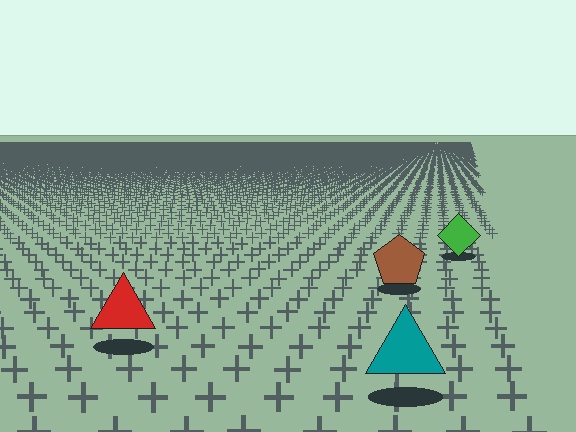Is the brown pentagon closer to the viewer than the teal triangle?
No. The teal triangle is closer — you can tell from the texture gradient: the ground texture is coarser near it.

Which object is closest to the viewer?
The teal triangle is closest. The texture marks near it are larger and more spread out.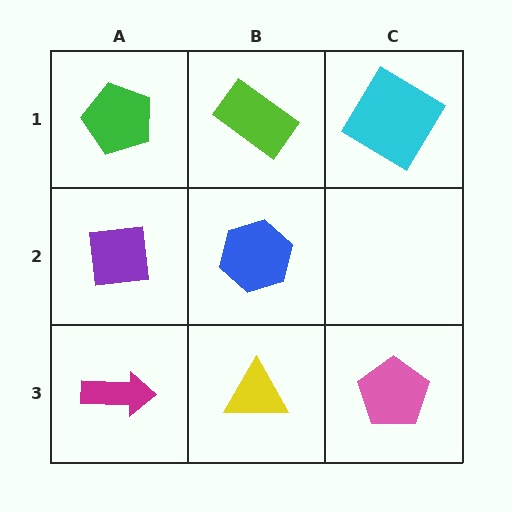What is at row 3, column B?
A yellow triangle.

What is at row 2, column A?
A purple square.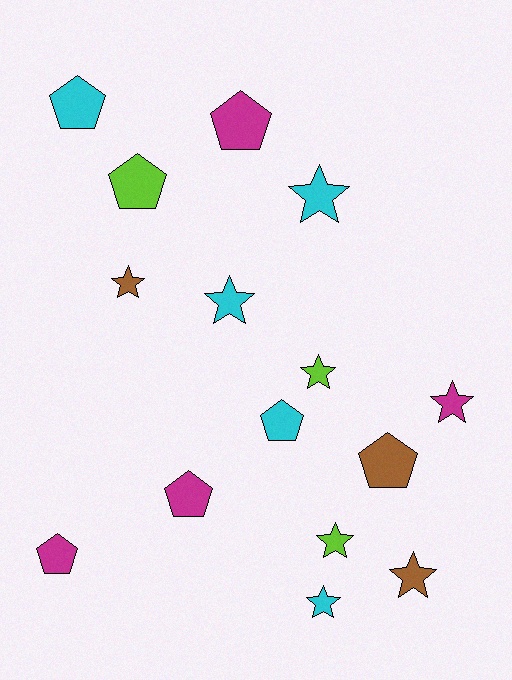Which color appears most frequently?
Cyan, with 5 objects.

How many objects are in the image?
There are 15 objects.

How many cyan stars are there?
There are 3 cyan stars.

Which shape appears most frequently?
Star, with 8 objects.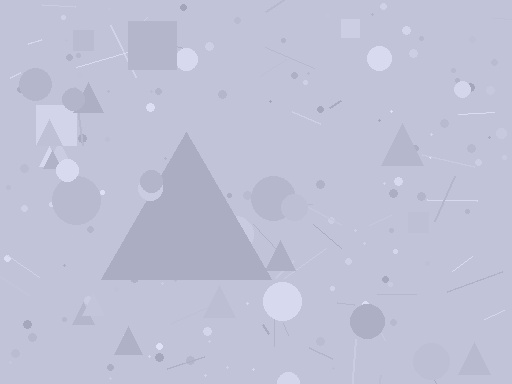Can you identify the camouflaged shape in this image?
The camouflaged shape is a triangle.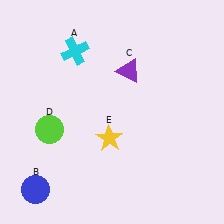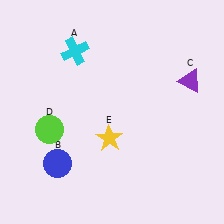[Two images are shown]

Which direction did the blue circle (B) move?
The blue circle (B) moved up.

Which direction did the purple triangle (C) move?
The purple triangle (C) moved right.